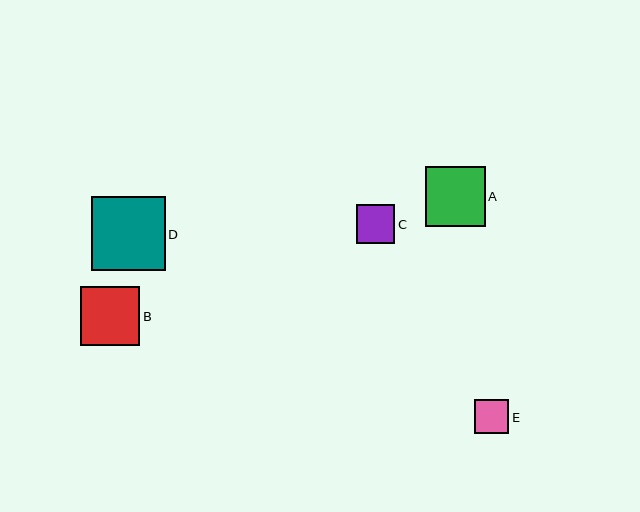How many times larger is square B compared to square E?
Square B is approximately 1.7 times the size of square E.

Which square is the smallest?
Square E is the smallest with a size of approximately 34 pixels.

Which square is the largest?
Square D is the largest with a size of approximately 74 pixels.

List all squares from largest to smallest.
From largest to smallest: D, A, B, C, E.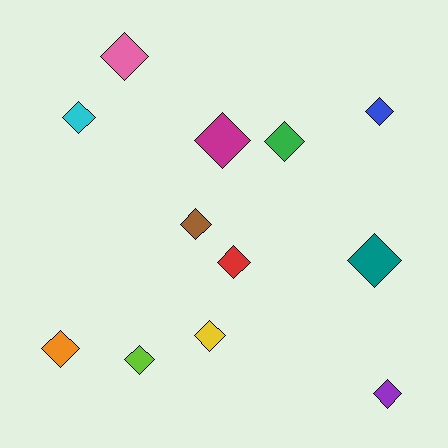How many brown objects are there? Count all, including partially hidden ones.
There is 1 brown object.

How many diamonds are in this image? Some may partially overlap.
There are 12 diamonds.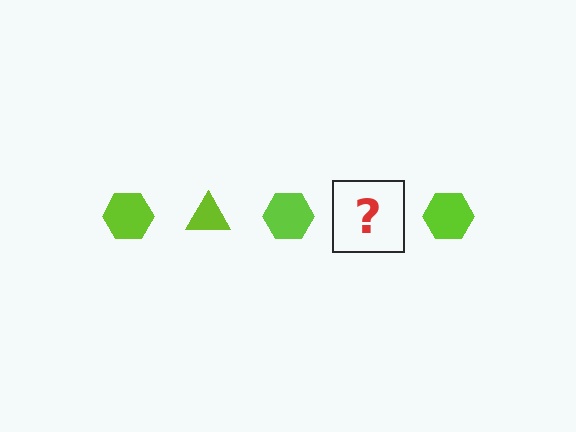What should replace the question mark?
The question mark should be replaced with a lime triangle.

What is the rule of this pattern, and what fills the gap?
The rule is that the pattern cycles through hexagon, triangle shapes in lime. The gap should be filled with a lime triangle.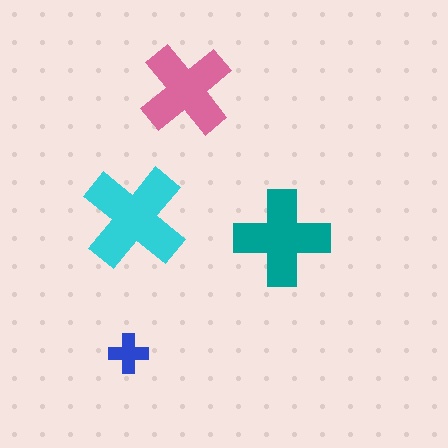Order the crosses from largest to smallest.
the cyan one, the teal one, the pink one, the blue one.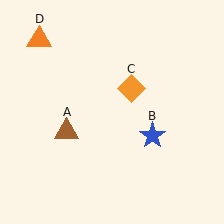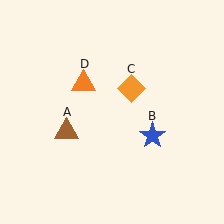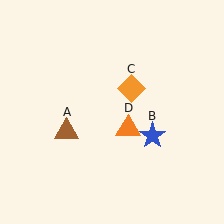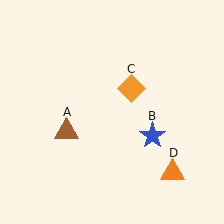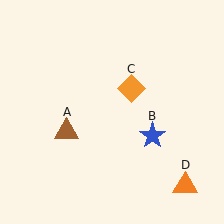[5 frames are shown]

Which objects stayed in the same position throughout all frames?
Brown triangle (object A) and blue star (object B) and orange diamond (object C) remained stationary.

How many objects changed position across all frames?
1 object changed position: orange triangle (object D).